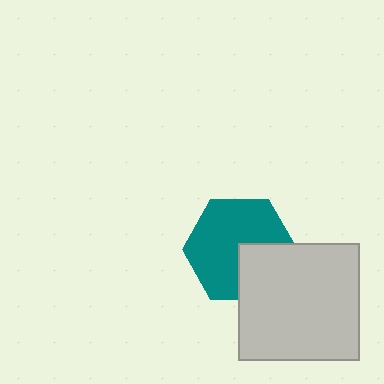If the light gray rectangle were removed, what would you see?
You would see the complete teal hexagon.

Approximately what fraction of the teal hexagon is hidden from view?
Roughly 30% of the teal hexagon is hidden behind the light gray rectangle.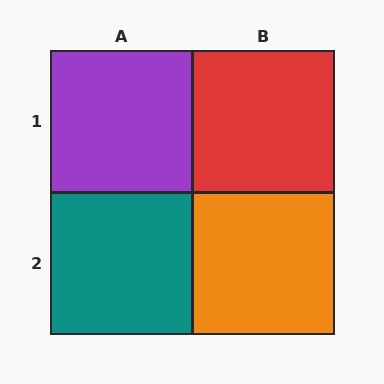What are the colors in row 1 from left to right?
Purple, red.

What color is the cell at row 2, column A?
Teal.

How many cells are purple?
1 cell is purple.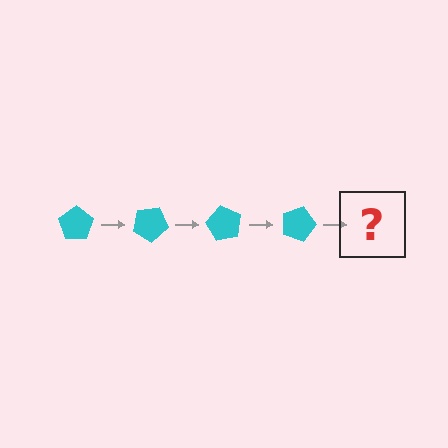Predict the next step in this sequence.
The next step is a cyan pentagon rotated 120 degrees.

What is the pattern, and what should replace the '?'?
The pattern is that the pentagon rotates 30 degrees each step. The '?' should be a cyan pentagon rotated 120 degrees.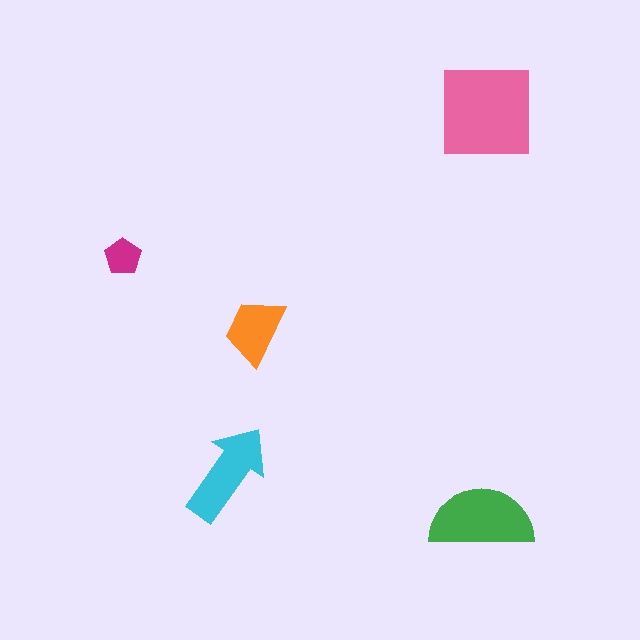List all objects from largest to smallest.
The pink square, the green semicircle, the cyan arrow, the orange trapezoid, the magenta pentagon.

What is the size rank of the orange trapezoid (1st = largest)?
4th.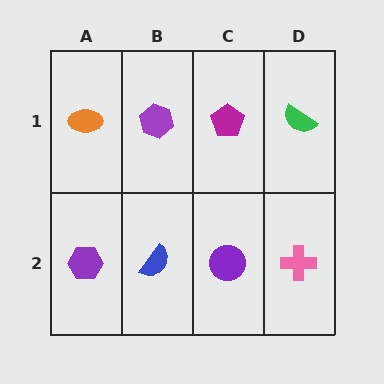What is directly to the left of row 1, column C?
A purple hexagon.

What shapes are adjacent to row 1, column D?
A pink cross (row 2, column D), a magenta pentagon (row 1, column C).